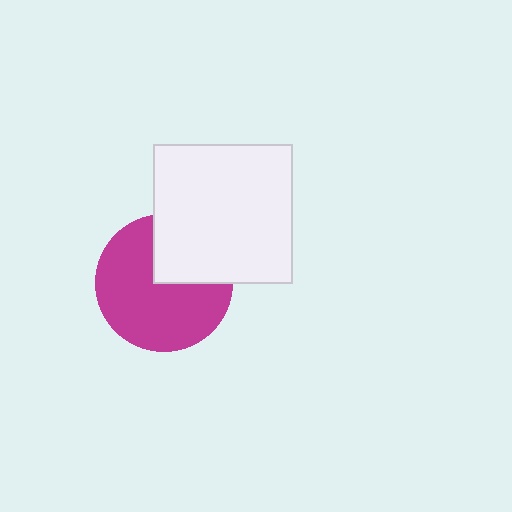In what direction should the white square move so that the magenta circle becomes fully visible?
The white square should move toward the upper-right. That is the shortest direction to clear the overlap and leave the magenta circle fully visible.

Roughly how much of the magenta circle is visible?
Most of it is visible (roughly 70%).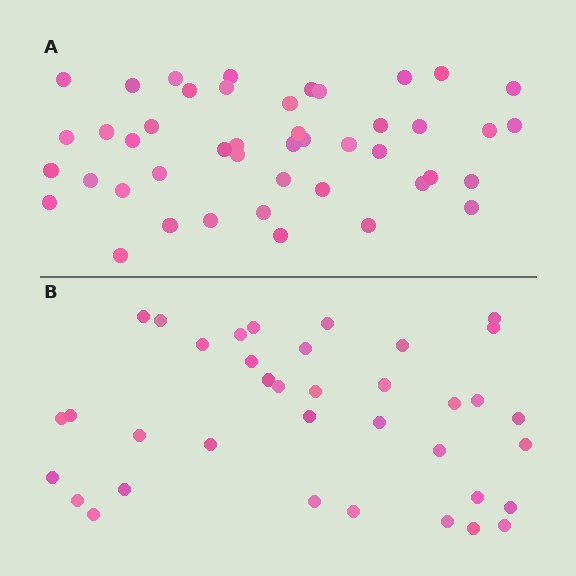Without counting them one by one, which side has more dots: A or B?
Region A (the top region) has more dots.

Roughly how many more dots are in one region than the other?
Region A has roughly 8 or so more dots than region B.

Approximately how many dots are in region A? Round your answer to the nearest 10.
About 40 dots. (The exact count is 45, which rounds to 40.)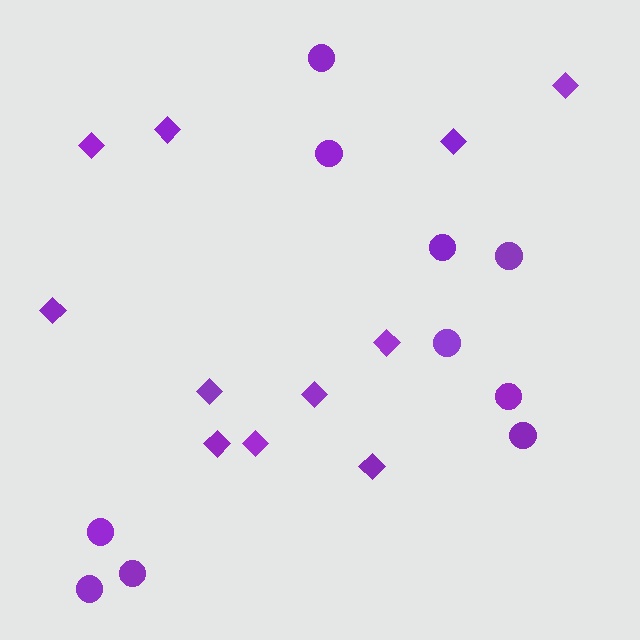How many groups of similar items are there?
There are 2 groups: one group of diamonds (11) and one group of circles (10).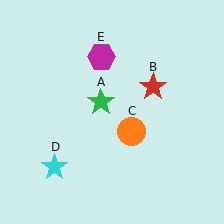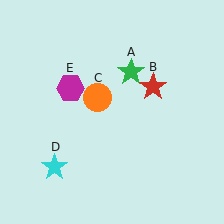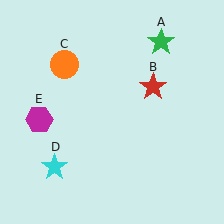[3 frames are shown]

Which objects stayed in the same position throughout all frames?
Red star (object B) and cyan star (object D) remained stationary.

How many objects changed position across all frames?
3 objects changed position: green star (object A), orange circle (object C), magenta hexagon (object E).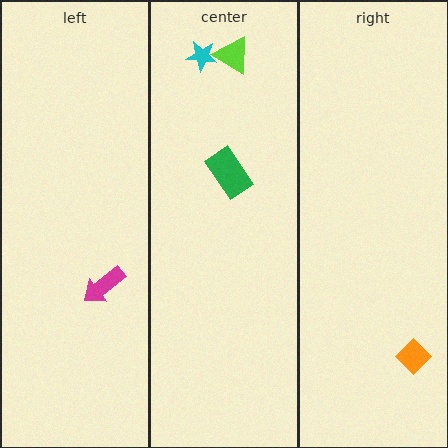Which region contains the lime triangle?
The center region.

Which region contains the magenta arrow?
The left region.